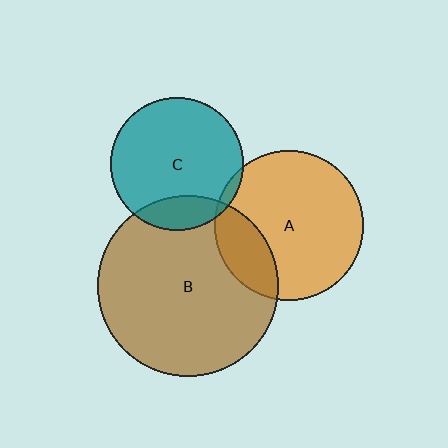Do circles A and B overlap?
Yes.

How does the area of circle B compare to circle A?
Approximately 1.5 times.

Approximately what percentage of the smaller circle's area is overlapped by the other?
Approximately 20%.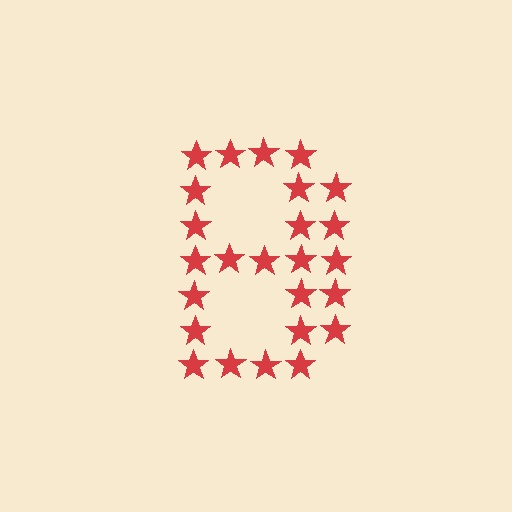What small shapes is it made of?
It is made of small stars.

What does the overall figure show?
The overall figure shows the letter B.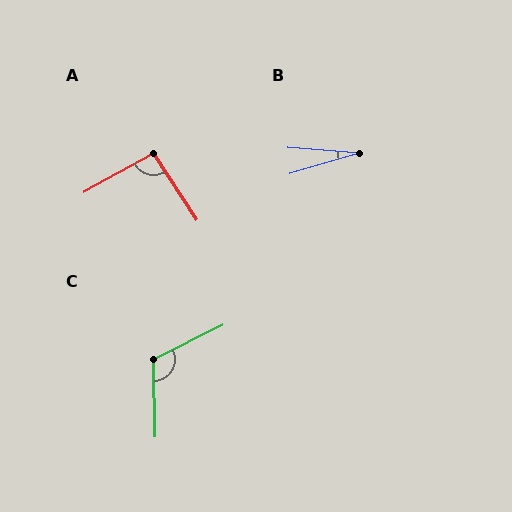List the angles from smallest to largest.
B (20°), A (94°), C (116°).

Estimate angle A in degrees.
Approximately 94 degrees.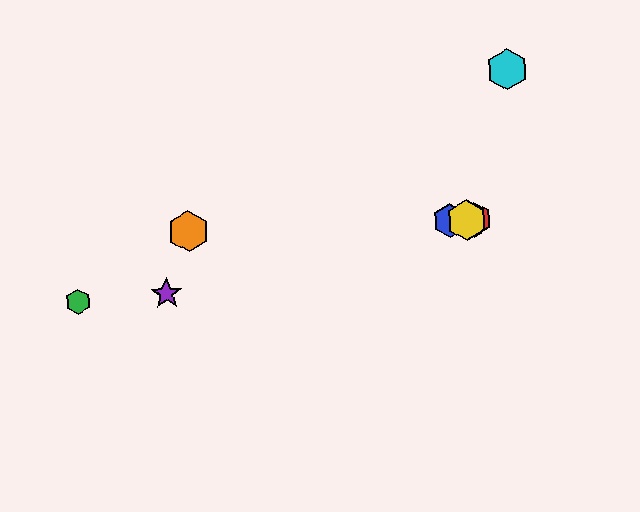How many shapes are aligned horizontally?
4 shapes (the red hexagon, the blue hexagon, the yellow hexagon, the orange hexagon) are aligned horizontally.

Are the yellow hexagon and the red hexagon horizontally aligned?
Yes, both are at y≈220.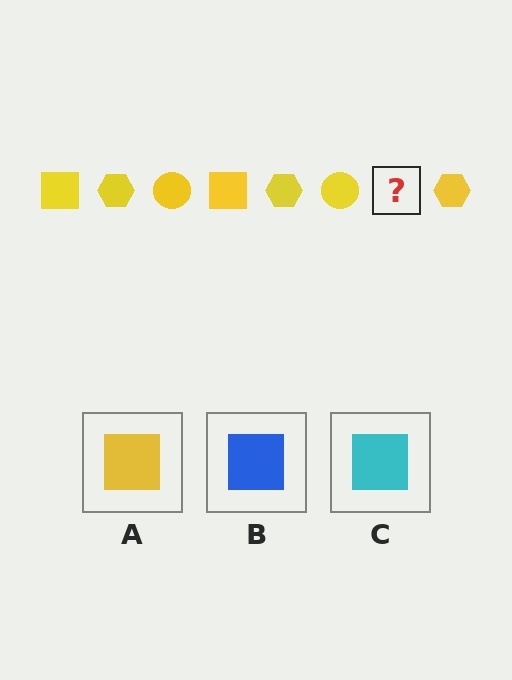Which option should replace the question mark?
Option A.